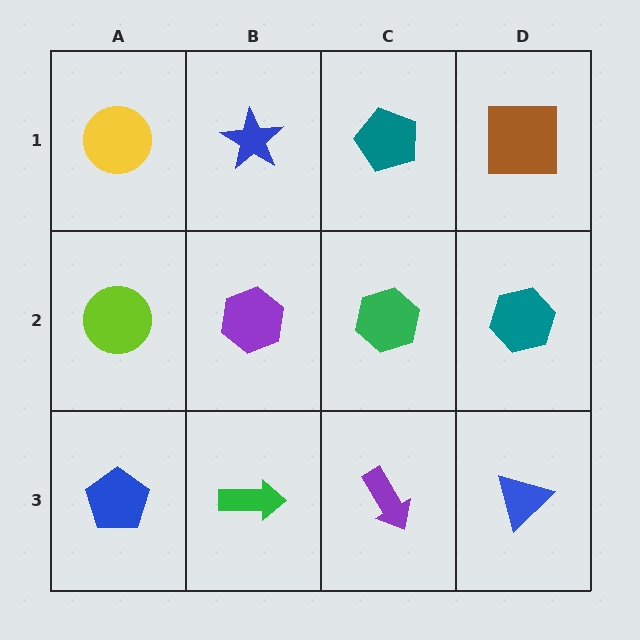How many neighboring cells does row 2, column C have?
4.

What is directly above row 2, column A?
A yellow circle.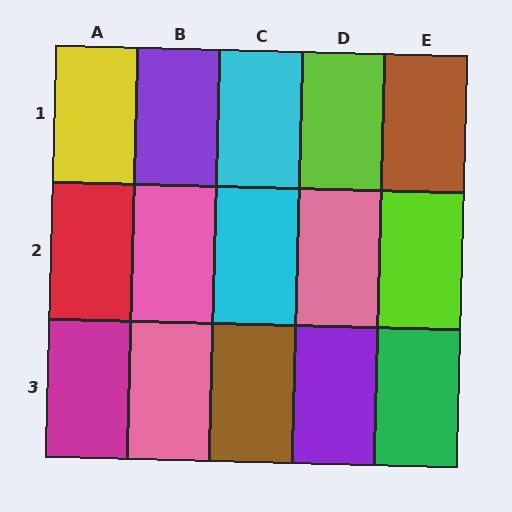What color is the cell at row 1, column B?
Purple.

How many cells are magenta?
1 cell is magenta.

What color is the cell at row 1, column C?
Cyan.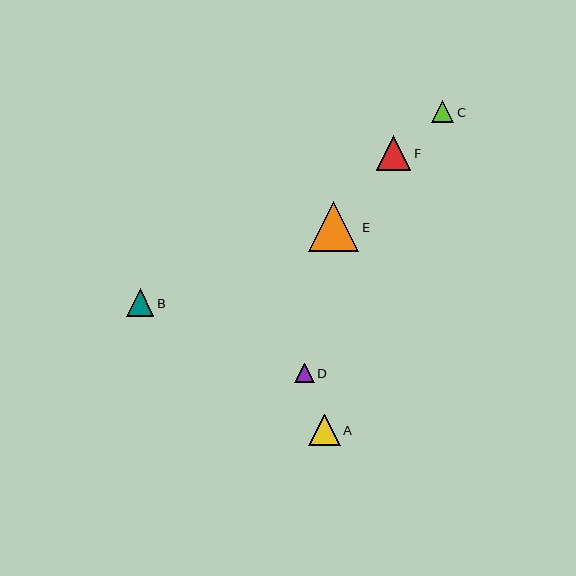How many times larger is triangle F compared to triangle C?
Triangle F is approximately 1.6 times the size of triangle C.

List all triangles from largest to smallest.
From largest to smallest: E, F, A, B, C, D.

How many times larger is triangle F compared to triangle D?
Triangle F is approximately 1.8 times the size of triangle D.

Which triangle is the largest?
Triangle E is the largest with a size of approximately 51 pixels.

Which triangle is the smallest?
Triangle D is the smallest with a size of approximately 20 pixels.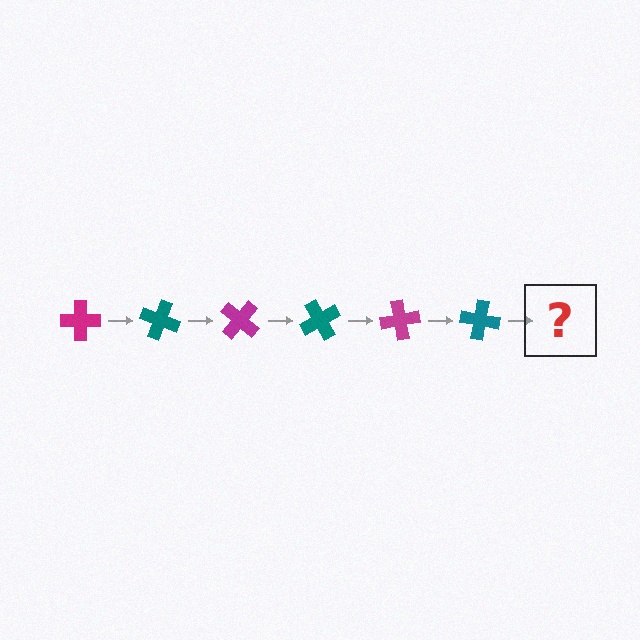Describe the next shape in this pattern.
It should be a magenta cross, rotated 120 degrees from the start.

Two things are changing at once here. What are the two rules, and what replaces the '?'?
The two rules are that it rotates 20 degrees each step and the color cycles through magenta and teal. The '?' should be a magenta cross, rotated 120 degrees from the start.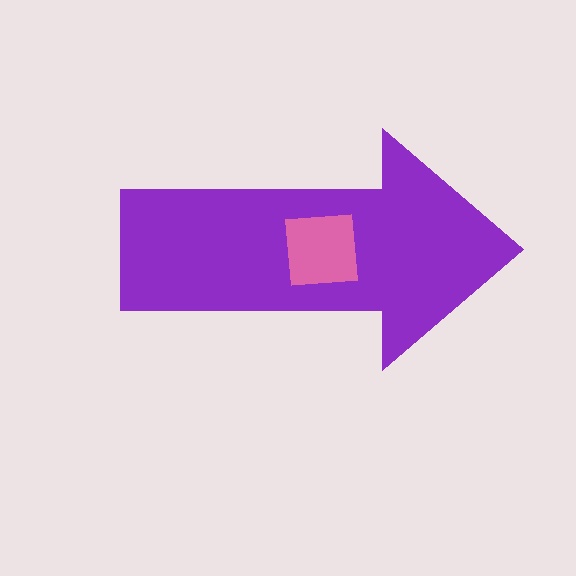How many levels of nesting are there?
2.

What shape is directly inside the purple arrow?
The pink square.